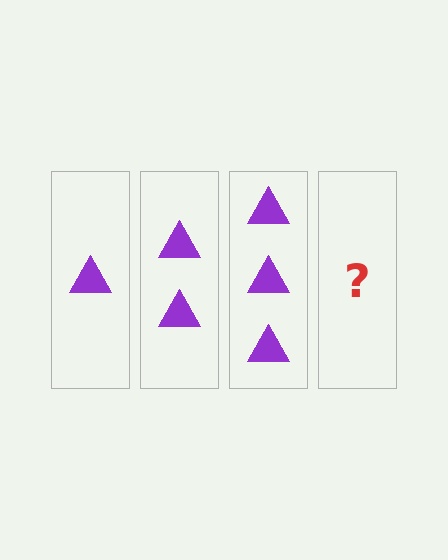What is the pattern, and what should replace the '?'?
The pattern is that each step adds one more triangle. The '?' should be 4 triangles.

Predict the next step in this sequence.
The next step is 4 triangles.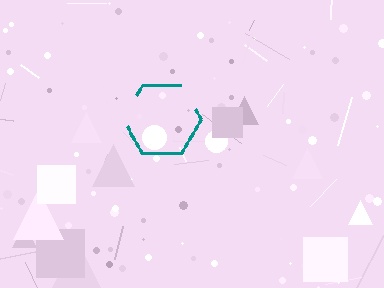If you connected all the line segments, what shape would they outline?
They would outline a hexagon.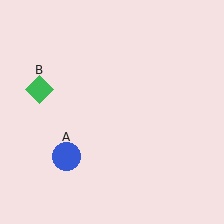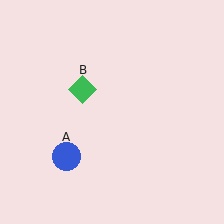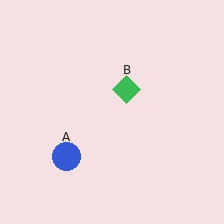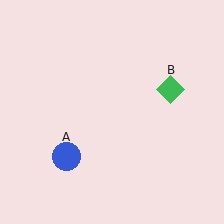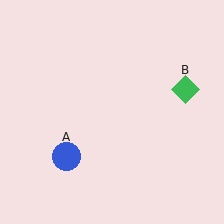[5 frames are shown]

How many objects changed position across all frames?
1 object changed position: green diamond (object B).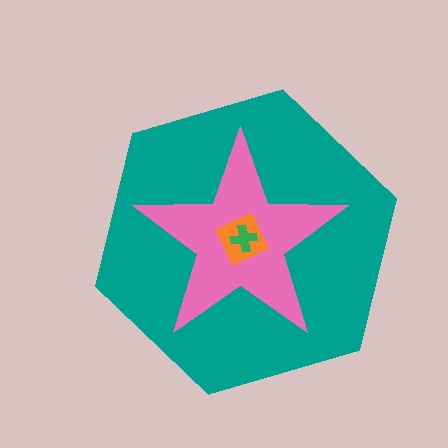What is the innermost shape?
The green cross.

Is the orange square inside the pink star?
Yes.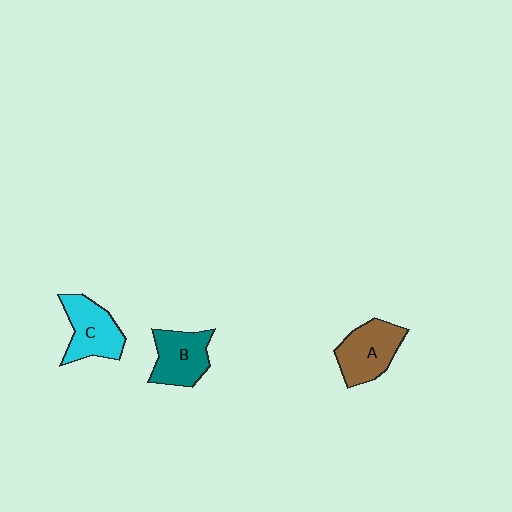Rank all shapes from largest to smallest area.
From largest to smallest: A (brown), C (cyan), B (teal).